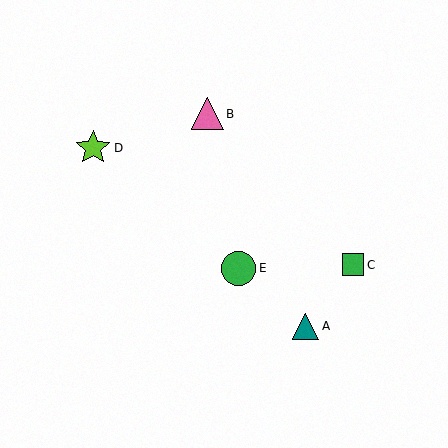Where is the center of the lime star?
The center of the lime star is at (93, 148).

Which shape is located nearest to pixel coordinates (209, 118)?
The pink triangle (labeled B) at (207, 114) is nearest to that location.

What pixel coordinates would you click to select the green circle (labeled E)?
Click at (239, 268) to select the green circle E.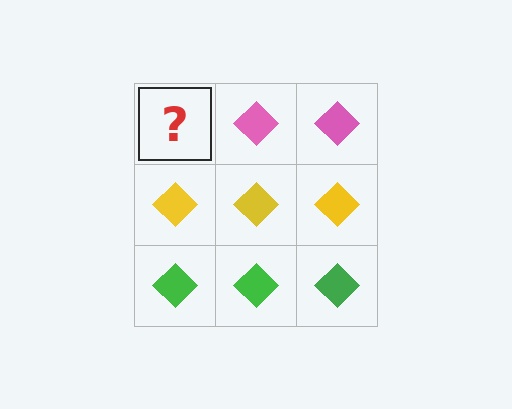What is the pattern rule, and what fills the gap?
The rule is that each row has a consistent color. The gap should be filled with a pink diamond.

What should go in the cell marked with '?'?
The missing cell should contain a pink diamond.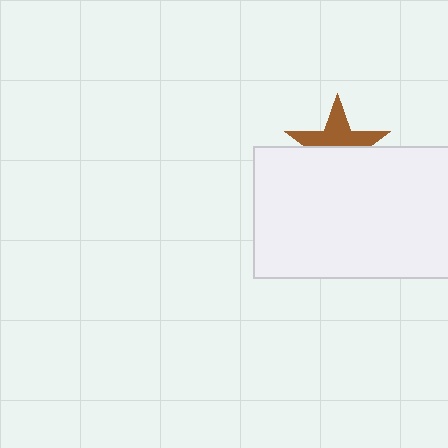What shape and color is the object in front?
The object in front is a white rectangle.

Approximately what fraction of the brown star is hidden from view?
Roughly 53% of the brown star is hidden behind the white rectangle.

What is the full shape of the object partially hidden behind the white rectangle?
The partially hidden object is a brown star.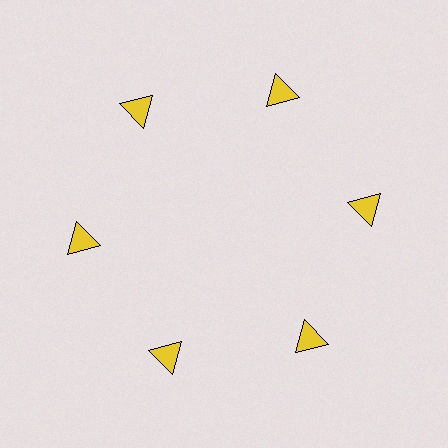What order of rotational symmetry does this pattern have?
This pattern has 6-fold rotational symmetry.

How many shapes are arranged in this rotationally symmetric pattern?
There are 6 shapes, arranged in 6 groups of 1.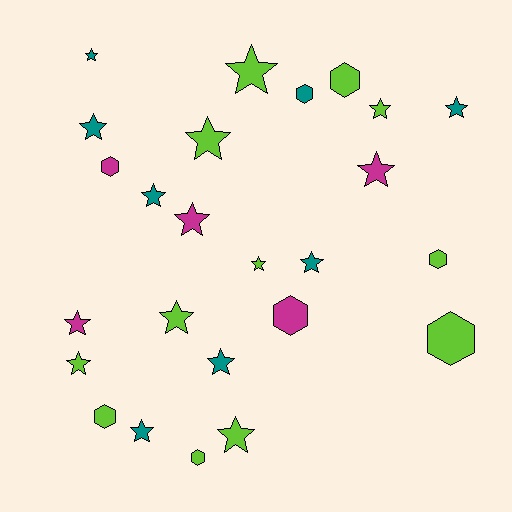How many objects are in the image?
There are 25 objects.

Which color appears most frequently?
Lime, with 12 objects.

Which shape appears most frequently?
Star, with 17 objects.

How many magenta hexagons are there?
There are 2 magenta hexagons.